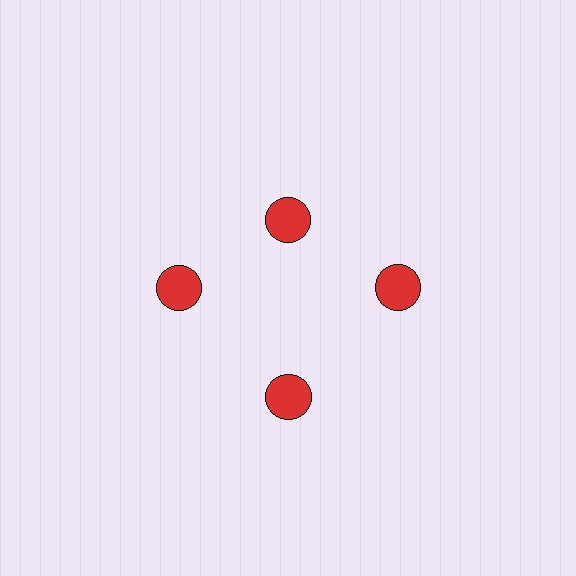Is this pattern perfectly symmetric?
No. The 4 red circles are arranged in a ring, but one element near the 12 o'clock position is pulled inward toward the center, breaking the 4-fold rotational symmetry.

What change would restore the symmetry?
The symmetry would be restored by moving it outward, back onto the ring so that all 4 circles sit at equal angles and equal distance from the center.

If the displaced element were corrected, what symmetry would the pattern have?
It would have 4-fold rotational symmetry — the pattern would map onto itself every 90 degrees.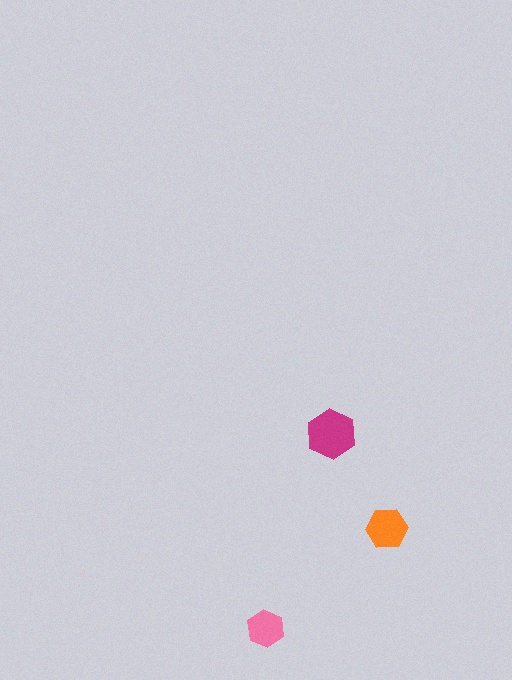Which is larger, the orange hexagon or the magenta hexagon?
The magenta one.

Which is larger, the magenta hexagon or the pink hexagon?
The magenta one.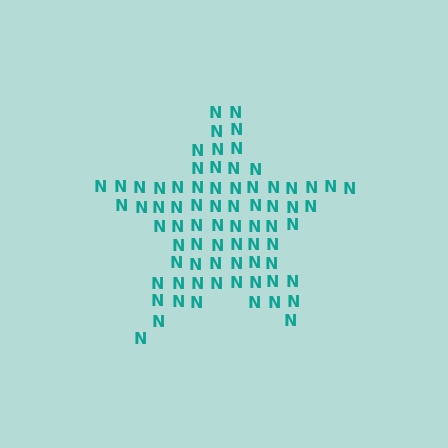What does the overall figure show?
The overall figure shows a star.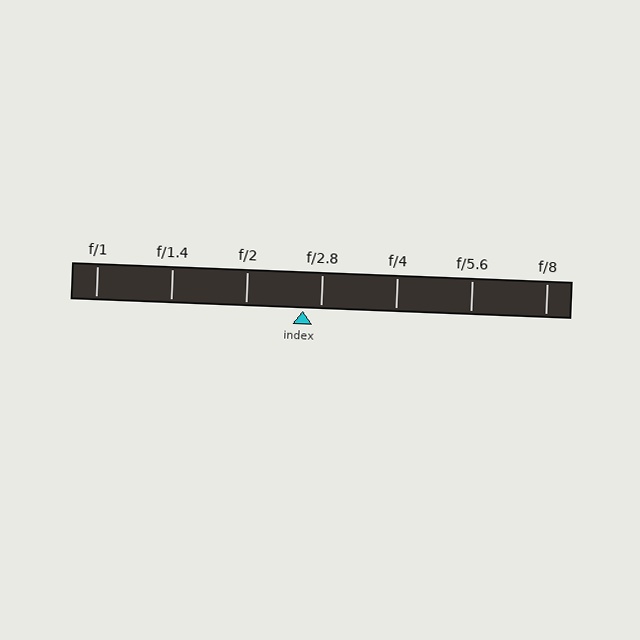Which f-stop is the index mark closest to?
The index mark is closest to f/2.8.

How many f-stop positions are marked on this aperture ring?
There are 7 f-stop positions marked.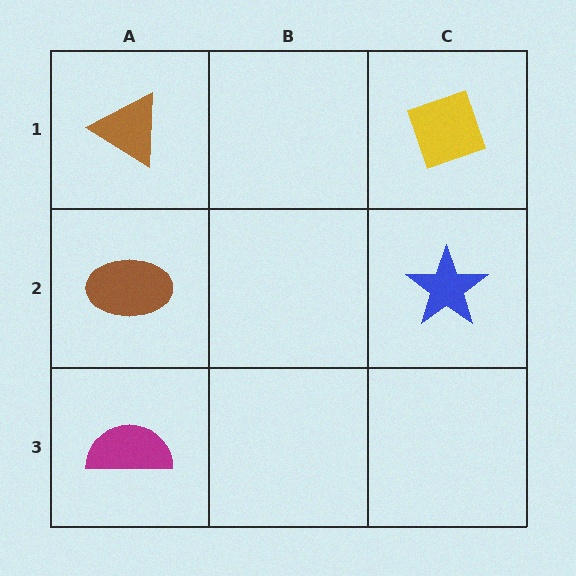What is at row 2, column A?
A brown ellipse.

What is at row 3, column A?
A magenta semicircle.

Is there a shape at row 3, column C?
No, that cell is empty.